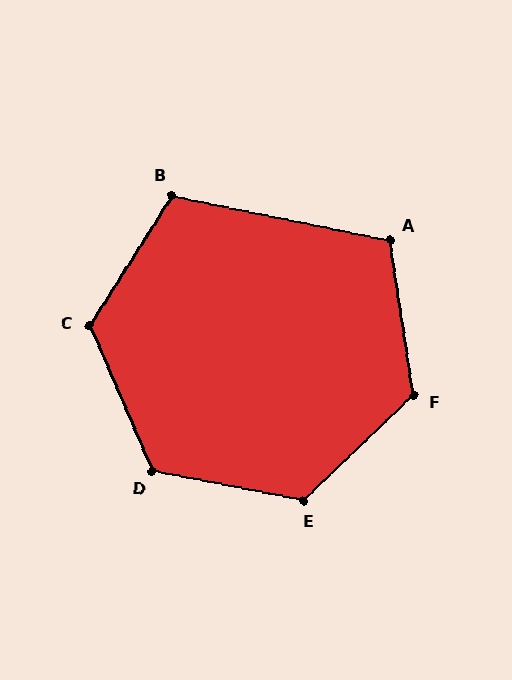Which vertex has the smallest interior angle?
A, at approximately 110 degrees.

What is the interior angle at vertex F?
Approximately 125 degrees (obtuse).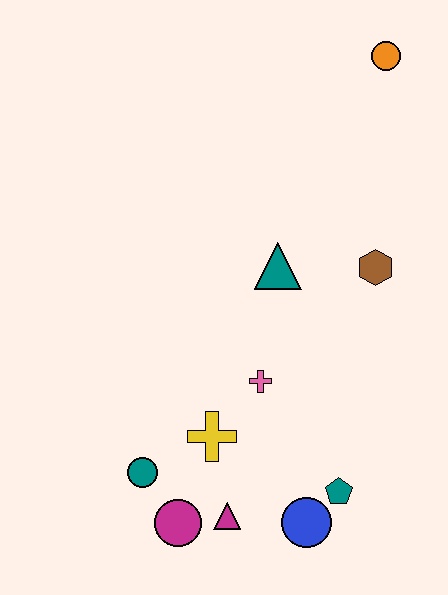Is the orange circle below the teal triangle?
No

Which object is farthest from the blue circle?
The orange circle is farthest from the blue circle.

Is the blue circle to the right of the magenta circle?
Yes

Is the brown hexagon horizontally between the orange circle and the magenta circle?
Yes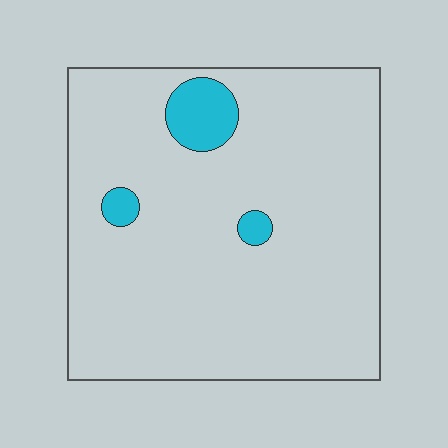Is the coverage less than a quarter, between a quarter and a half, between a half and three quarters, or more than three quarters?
Less than a quarter.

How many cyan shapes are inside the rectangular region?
3.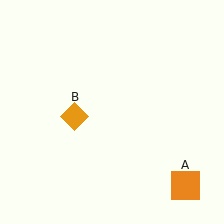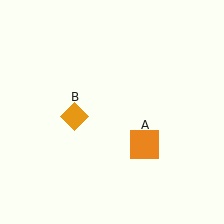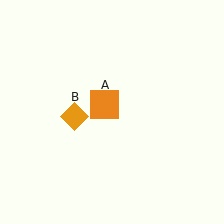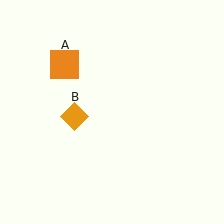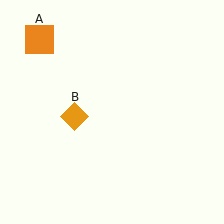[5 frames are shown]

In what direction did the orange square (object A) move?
The orange square (object A) moved up and to the left.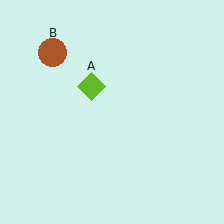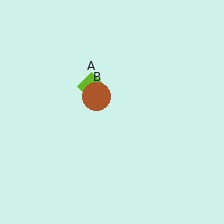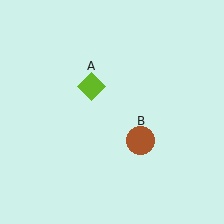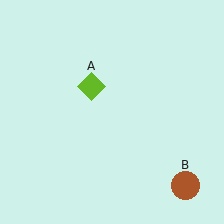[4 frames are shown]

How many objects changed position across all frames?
1 object changed position: brown circle (object B).